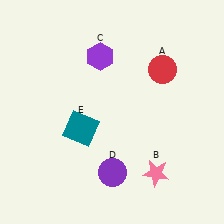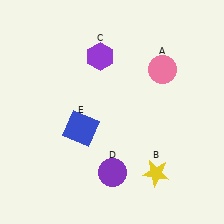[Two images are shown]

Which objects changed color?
A changed from red to pink. B changed from pink to yellow. E changed from teal to blue.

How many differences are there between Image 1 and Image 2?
There are 3 differences between the two images.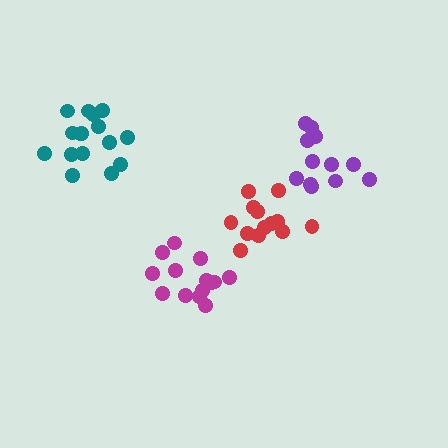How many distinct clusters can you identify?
There are 4 distinct clusters.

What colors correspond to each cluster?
The clusters are colored: red, magenta, teal, purple.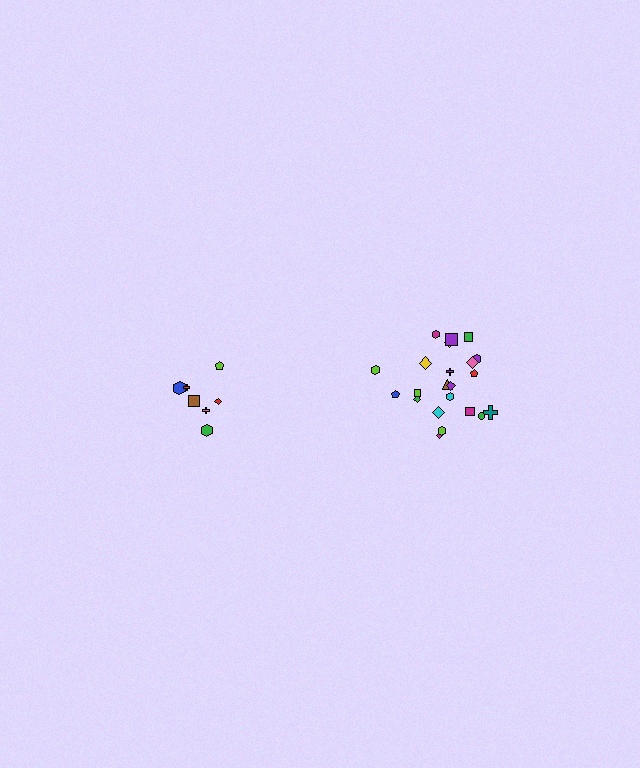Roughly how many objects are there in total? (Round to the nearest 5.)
Roughly 30 objects in total.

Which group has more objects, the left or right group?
The right group.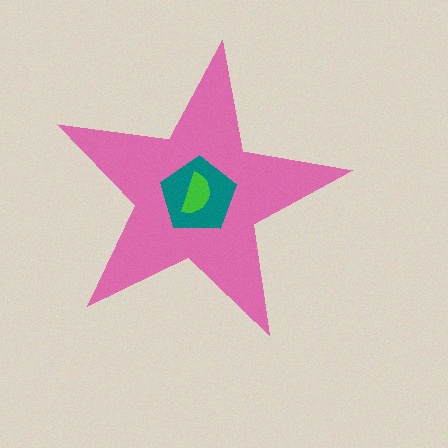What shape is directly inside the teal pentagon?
The green semicircle.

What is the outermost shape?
The pink star.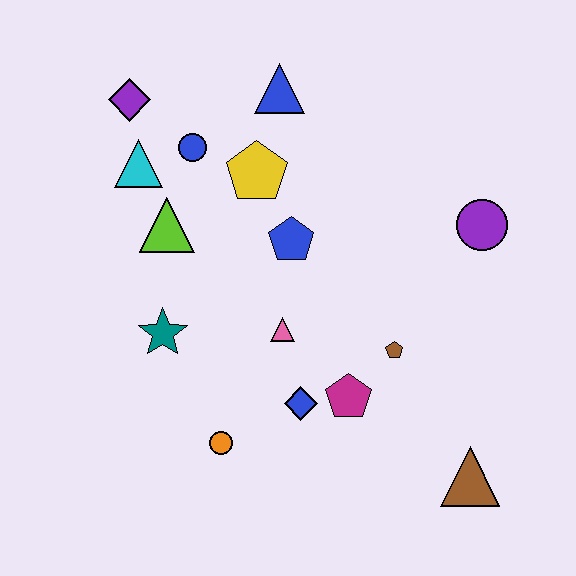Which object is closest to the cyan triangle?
The blue circle is closest to the cyan triangle.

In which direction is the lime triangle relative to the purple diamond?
The lime triangle is below the purple diamond.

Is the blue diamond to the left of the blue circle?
No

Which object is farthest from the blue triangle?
The brown triangle is farthest from the blue triangle.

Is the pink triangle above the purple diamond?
No